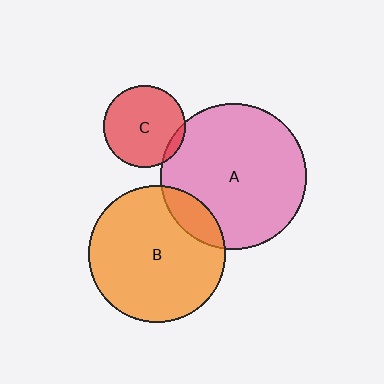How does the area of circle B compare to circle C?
Approximately 2.8 times.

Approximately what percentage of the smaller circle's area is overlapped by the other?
Approximately 15%.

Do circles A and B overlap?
Yes.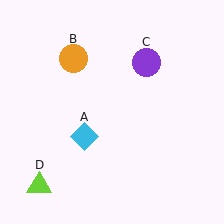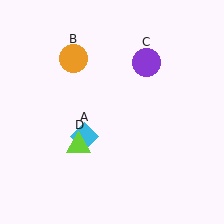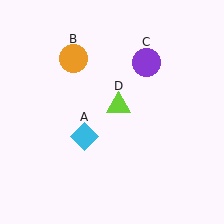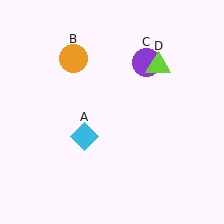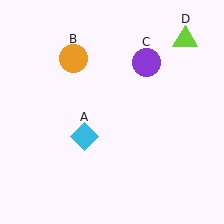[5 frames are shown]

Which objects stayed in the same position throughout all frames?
Cyan diamond (object A) and orange circle (object B) and purple circle (object C) remained stationary.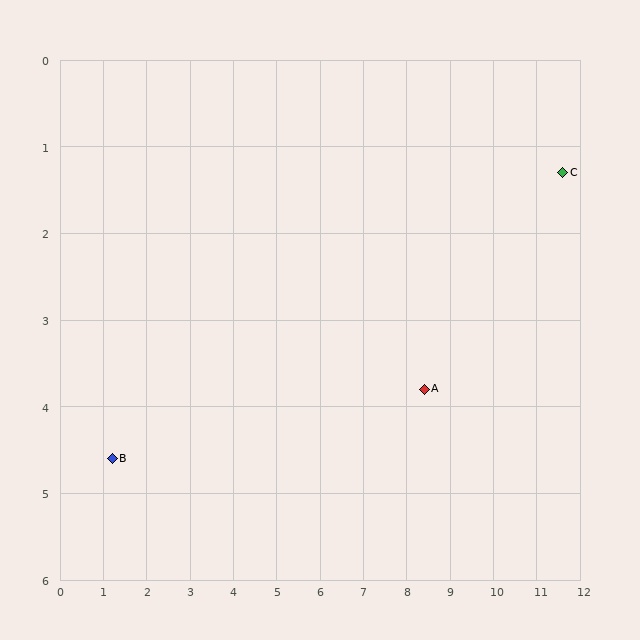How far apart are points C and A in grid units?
Points C and A are about 4.1 grid units apart.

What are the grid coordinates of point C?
Point C is at approximately (11.6, 1.3).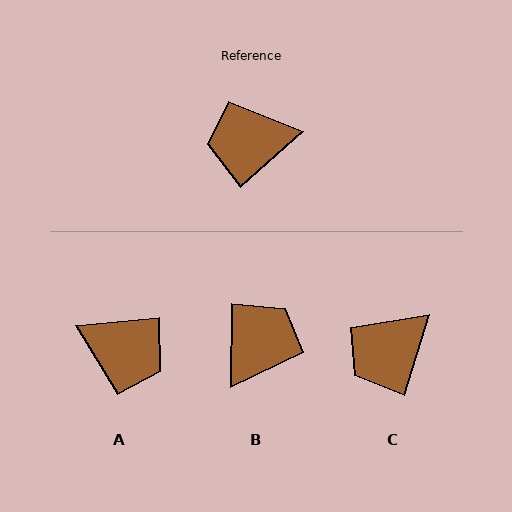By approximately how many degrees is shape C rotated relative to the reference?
Approximately 31 degrees counter-clockwise.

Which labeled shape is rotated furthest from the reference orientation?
A, about 144 degrees away.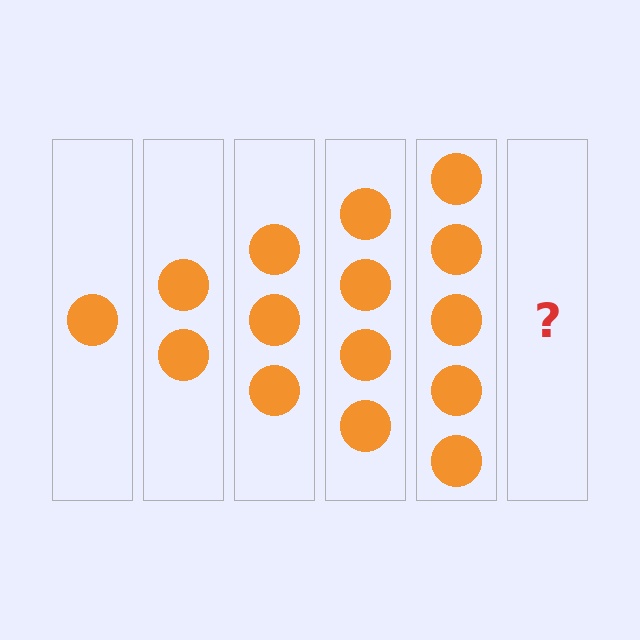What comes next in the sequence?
The next element should be 6 circles.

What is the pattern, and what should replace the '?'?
The pattern is that each step adds one more circle. The '?' should be 6 circles.